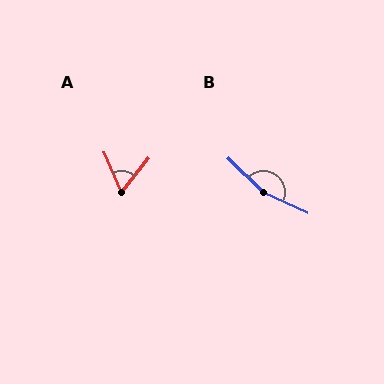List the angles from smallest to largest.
A (62°), B (161°).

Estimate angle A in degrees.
Approximately 62 degrees.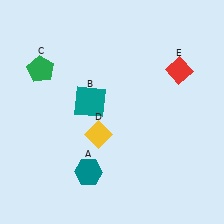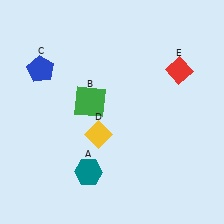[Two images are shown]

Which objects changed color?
B changed from teal to green. C changed from green to blue.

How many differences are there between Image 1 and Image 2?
There are 2 differences between the two images.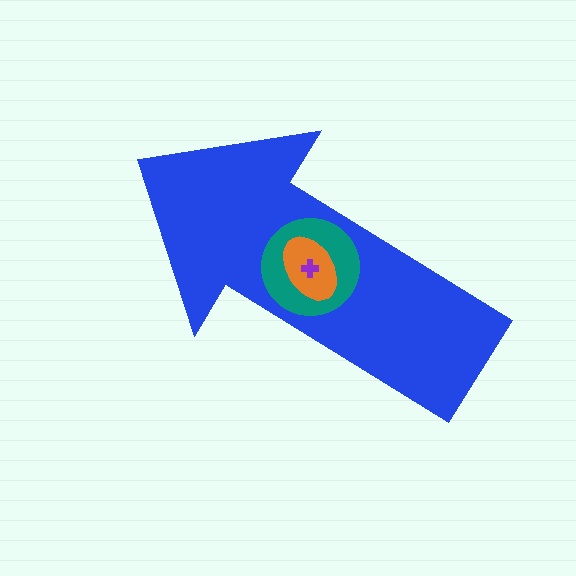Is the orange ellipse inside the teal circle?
Yes.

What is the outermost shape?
The blue arrow.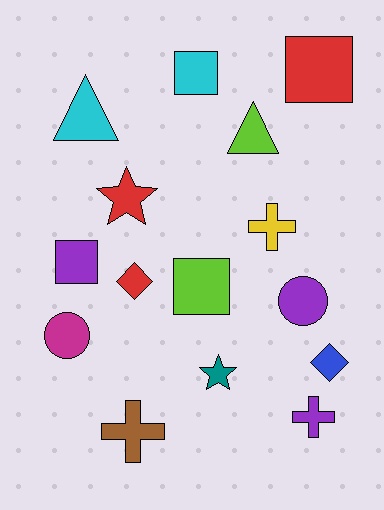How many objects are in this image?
There are 15 objects.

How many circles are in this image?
There are 2 circles.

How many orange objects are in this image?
There are no orange objects.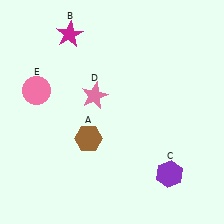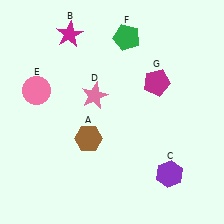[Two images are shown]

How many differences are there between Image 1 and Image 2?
There are 2 differences between the two images.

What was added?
A green pentagon (F), a magenta pentagon (G) were added in Image 2.